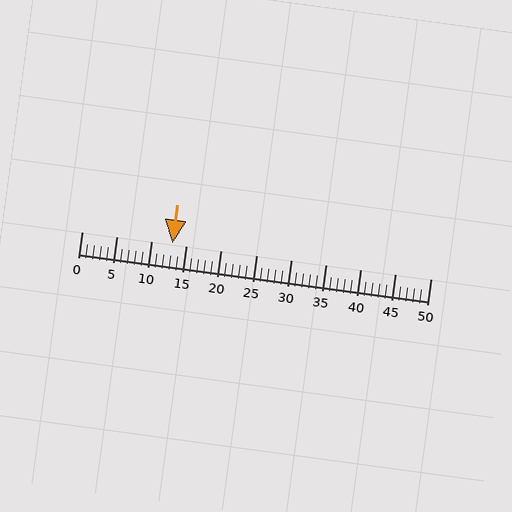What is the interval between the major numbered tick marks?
The major tick marks are spaced 5 units apart.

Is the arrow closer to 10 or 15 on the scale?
The arrow is closer to 15.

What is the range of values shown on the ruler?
The ruler shows values from 0 to 50.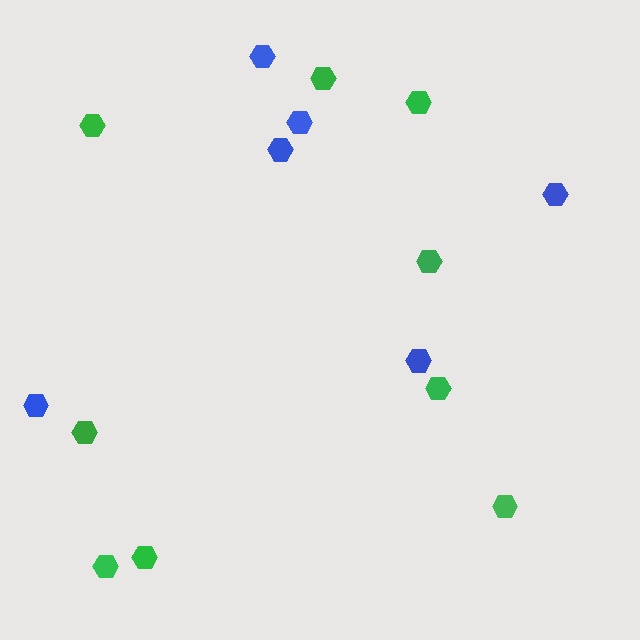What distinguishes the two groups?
There are 2 groups: one group of green hexagons (9) and one group of blue hexagons (6).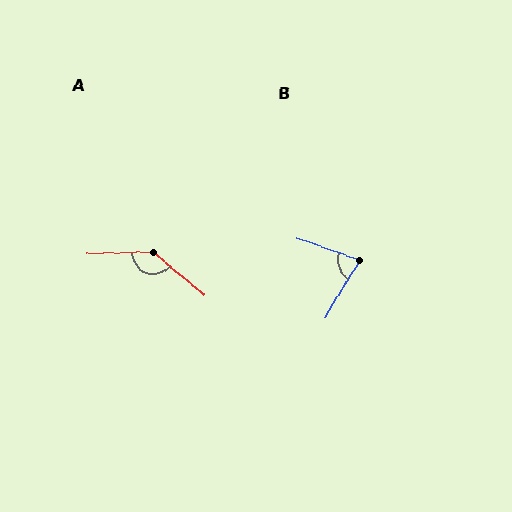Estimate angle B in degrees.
Approximately 78 degrees.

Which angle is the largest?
A, at approximately 138 degrees.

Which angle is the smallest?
B, at approximately 78 degrees.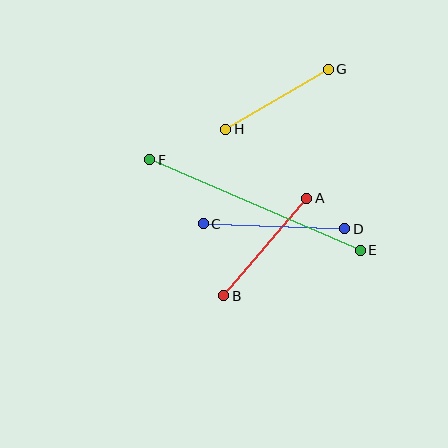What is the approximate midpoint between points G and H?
The midpoint is at approximately (277, 99) pixels.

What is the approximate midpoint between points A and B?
The midpoint is at approximately (265, 247) pixels.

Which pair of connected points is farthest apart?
Points E and F are farthest apart.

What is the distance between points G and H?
The distance is approximately 119 pixels.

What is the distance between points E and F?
The distance is approximately 229 pixels.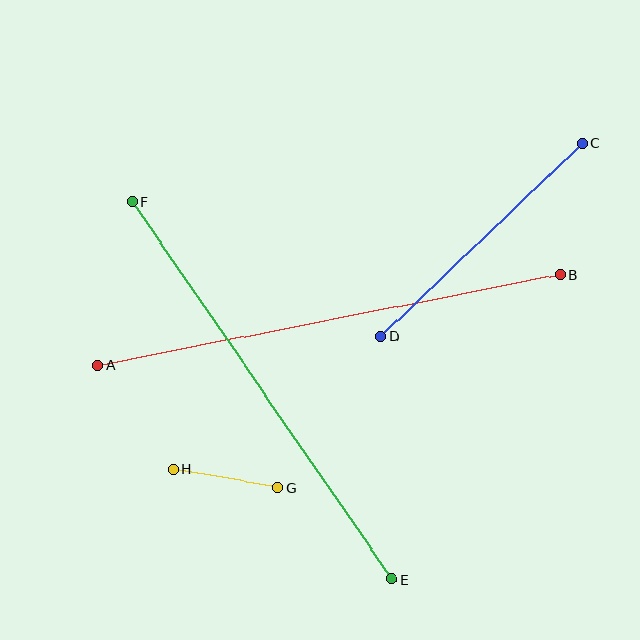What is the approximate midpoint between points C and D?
The midpoint is at approximately (482, 240) pixels.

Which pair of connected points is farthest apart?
Points A and B are farthest apart.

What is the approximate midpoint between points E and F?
The midpoint is at approximately (262, 391) pixels.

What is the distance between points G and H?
The distance is approximately 106 pixels.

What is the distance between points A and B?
The distance is approximately 472 pixels.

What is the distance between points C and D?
The distance is approximately 280 pixels.